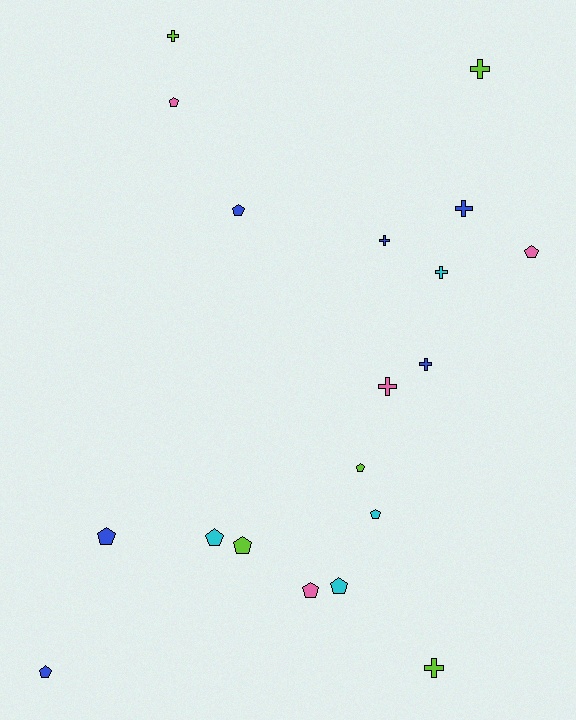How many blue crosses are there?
There are 3 blue crosses.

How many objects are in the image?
There are 19 objects.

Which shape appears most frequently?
Pentagon, with 11 objects.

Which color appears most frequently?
Blue, with 6 objects.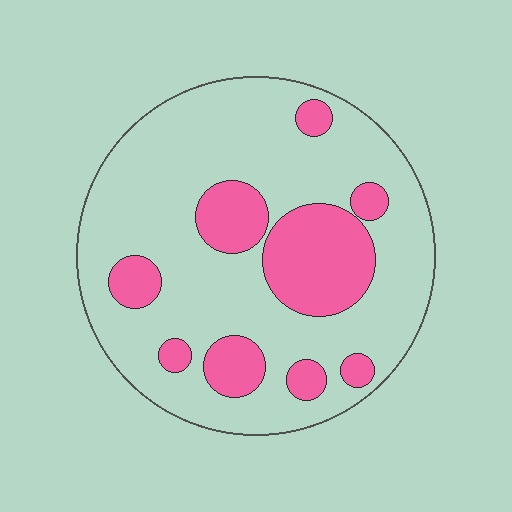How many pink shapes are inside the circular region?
9.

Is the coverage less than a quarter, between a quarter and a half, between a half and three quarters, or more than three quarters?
Between a quarter and a half.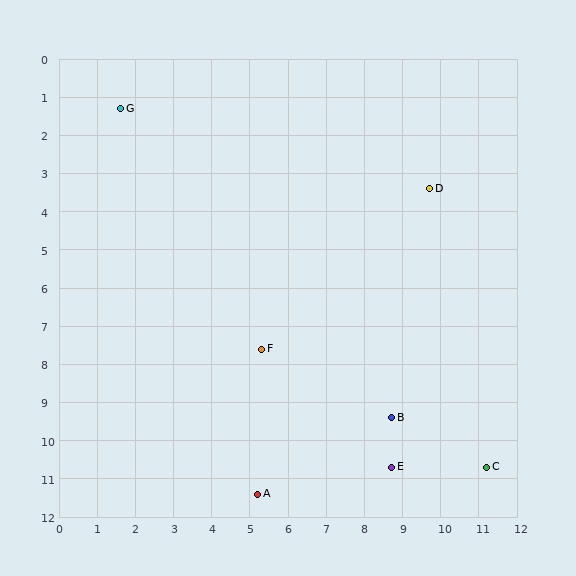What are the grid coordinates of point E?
Point E is at approximately (8.7, 10.7).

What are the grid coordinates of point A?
Point A is at approximately (5.2, 11.4).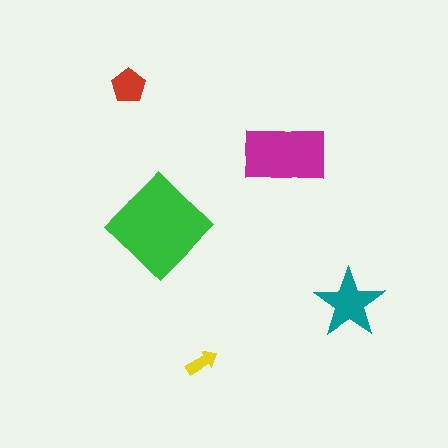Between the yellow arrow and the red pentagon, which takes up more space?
The red pentagon.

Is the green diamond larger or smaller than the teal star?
Larger.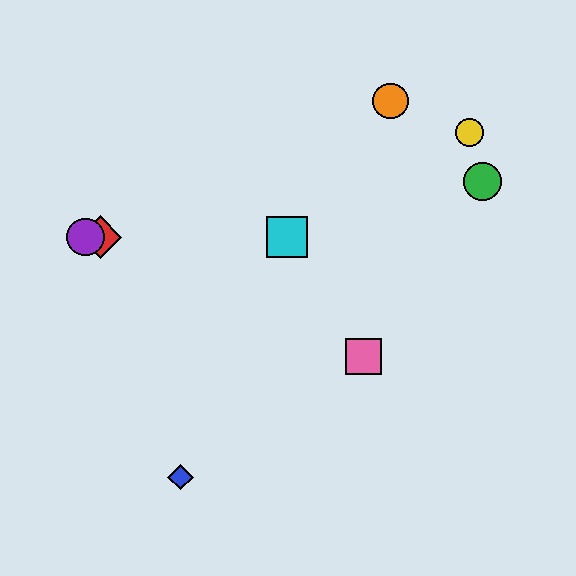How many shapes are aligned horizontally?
3 shapes (the red diamond, the purple circle, the cyan square) are aligned horizontally.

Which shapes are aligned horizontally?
The red diamond, the purple circle, the cyan square are aligned horizontally.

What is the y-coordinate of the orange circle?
The orange circle is at y≈101.